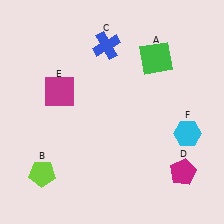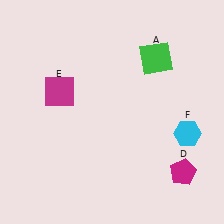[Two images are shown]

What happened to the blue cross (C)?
The blue cross (C) was removed in Image 2. It was in the top-left area of Image 1.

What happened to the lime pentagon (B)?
The lime pentagon (B) was removed in Image 2. It was in the bottom-left area of Image 1.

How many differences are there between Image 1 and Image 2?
There are 2 differences between the two images.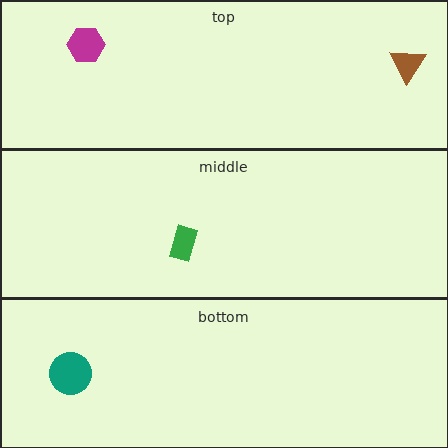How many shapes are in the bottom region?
1.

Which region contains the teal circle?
The bottom region.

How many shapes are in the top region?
2.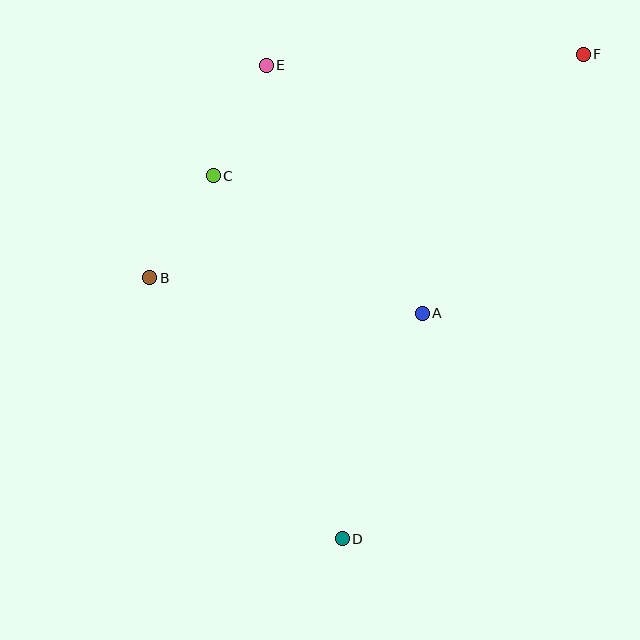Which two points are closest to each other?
Points B and C are closest to each other.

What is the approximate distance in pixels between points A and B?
The distance between A and B is approximately 275 pixels.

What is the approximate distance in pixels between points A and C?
The distance between A and C is approximately 250 pixels.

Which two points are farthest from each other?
Points D and F are farthest from each other.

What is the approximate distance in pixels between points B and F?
The distance between B and F is approximately 487 pixels.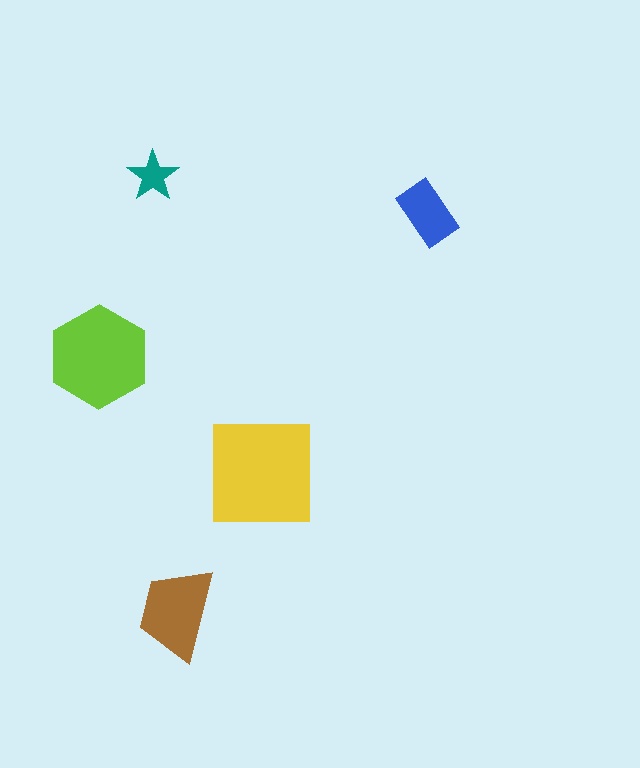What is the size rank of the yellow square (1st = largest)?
1st.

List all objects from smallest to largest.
The teal star, the blue rectangle, the brown trapezoid, the lime hexagon, the yellow square.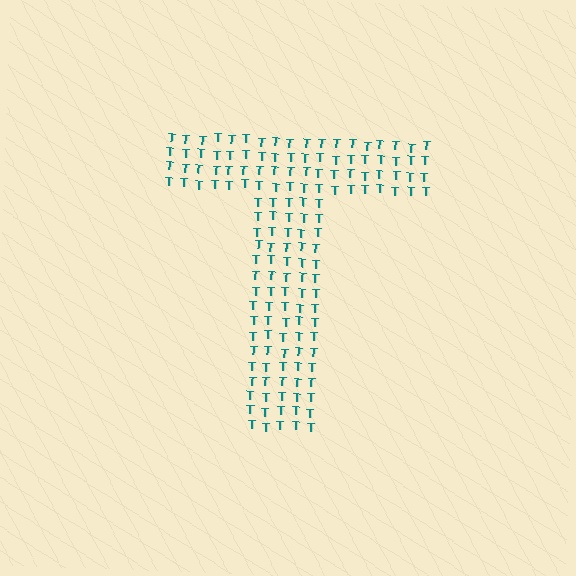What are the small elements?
The small elements are letter T's.